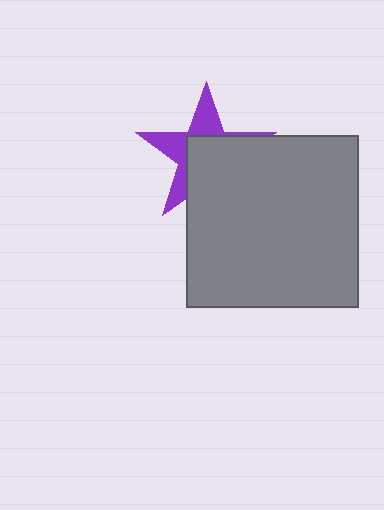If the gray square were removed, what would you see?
You would see the complete purple star.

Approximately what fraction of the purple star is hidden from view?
Roughly 57% of the purple star is hidden behind the gray square.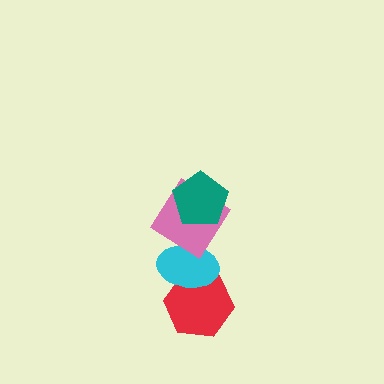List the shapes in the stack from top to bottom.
From top to bottom: the teal pentagon, the pink diamond, the cyan ellipse, the red hexagon.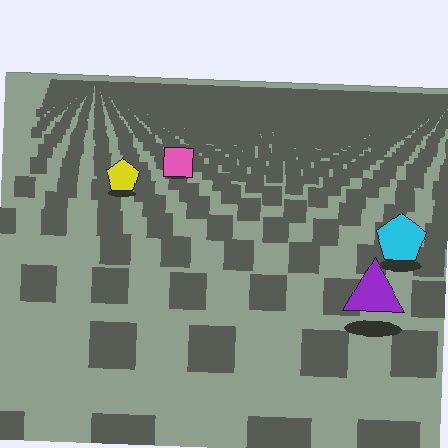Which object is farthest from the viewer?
The pink square is farthest from the viewer. It appears smaller and the ground texture around it is denser.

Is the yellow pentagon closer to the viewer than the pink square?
Yes. The yellow pentagon is closer — you can tell from the texture gradient: the ground texture is coarser near it.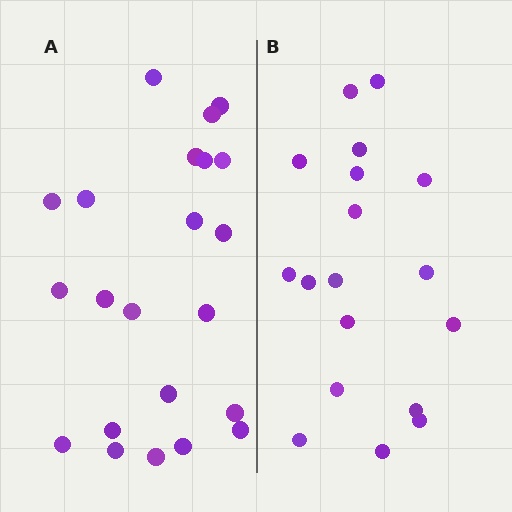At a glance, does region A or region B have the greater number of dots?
Region A (the left region) has more dots.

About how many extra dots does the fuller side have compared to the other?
Region A has about 4 more dots than region B.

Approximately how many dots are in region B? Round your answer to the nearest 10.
About 20 dots. (The exact count is 18, which rounds to 20.)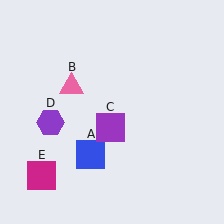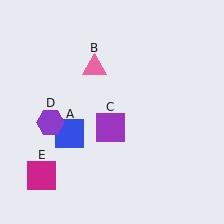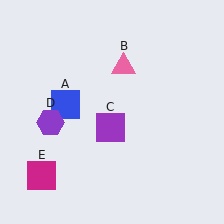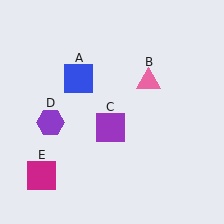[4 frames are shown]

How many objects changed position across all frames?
2 objects changed position: blue square (object A), pink triangle (object B).